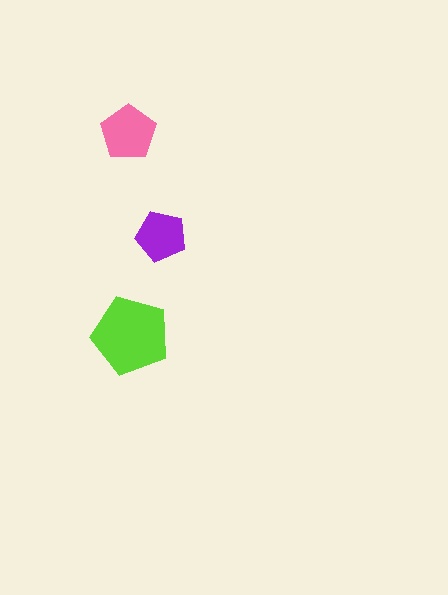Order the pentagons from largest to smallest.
the lime one, the pink one, the purple one.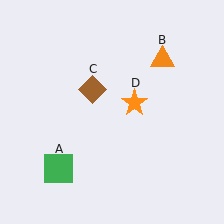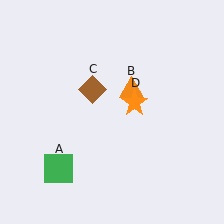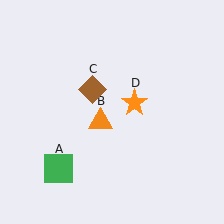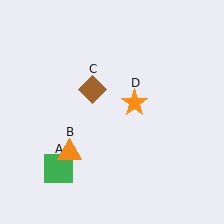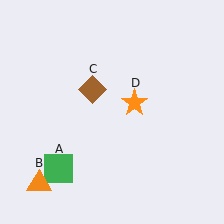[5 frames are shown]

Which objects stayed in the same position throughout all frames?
Green square (object A) and brown diamond (object C) and orange star (object D) remained stationary.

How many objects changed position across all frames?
1 object changed position: orange triangle (object B).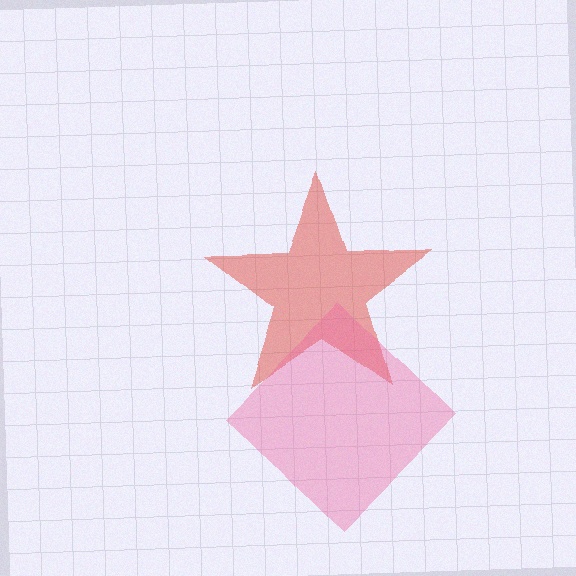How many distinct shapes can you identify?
There are 2 distinct shapes: a red star, a pink diamond.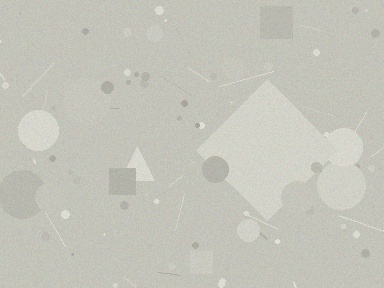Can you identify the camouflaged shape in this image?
The camouflaged shape is a diamond.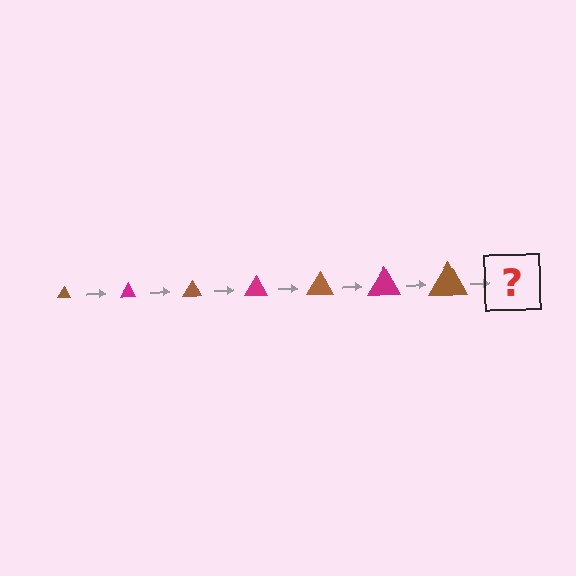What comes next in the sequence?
The next element should be a magenta triangle, larger than the previous one.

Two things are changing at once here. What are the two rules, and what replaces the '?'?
The two rules are that the triangle grows larger each step and the color cycles through brown and magenta. The '?' should be a magenta triangle, larger than the previous one.